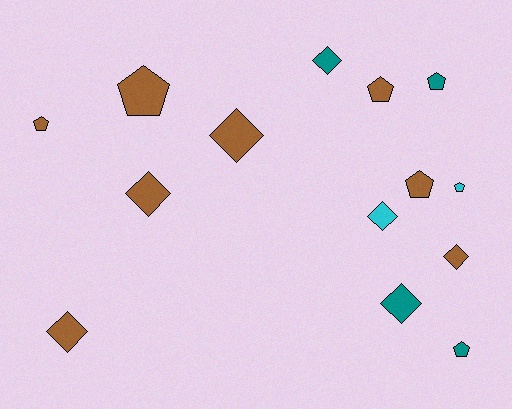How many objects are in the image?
There are 14 objects.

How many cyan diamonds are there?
There is 1 cyan diamond.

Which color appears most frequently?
Brown, with 8 objects.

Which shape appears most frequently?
Diamond, with 7 objects.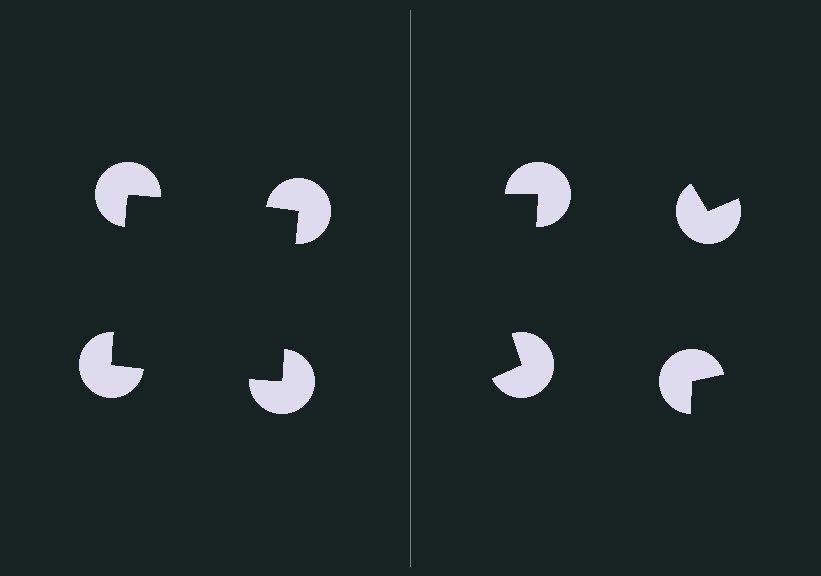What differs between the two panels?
The pac-man discs are positioned identically on both sides; only the wedge orientations differ. On the left they align to a square; on the right they are misaligned.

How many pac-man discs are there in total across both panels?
8 — 4 on each side.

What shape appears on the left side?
An illusory square.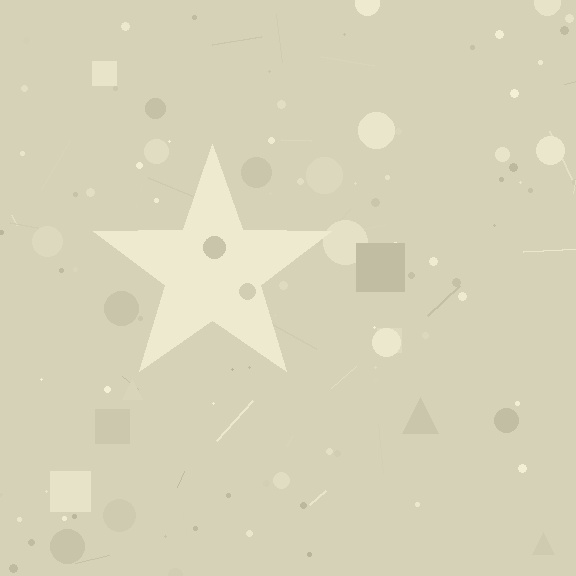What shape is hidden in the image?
A star is hidden in the image.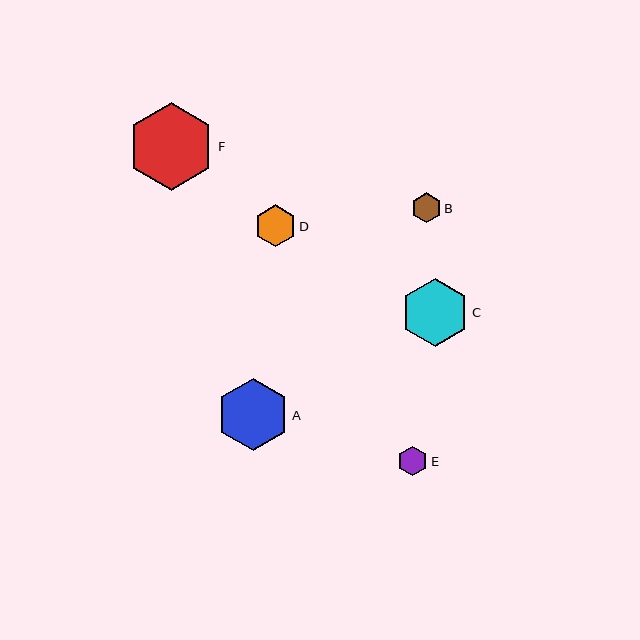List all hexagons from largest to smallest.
From largest to smallest: F, A, C, D, B, E.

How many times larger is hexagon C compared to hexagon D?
Hexagon C is approximately 1.6 times the size of hexagon D.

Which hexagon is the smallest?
Hexagon E is the smallest with a size of approximately 30 pixels.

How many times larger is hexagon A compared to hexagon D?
Hexagon A is approximately 1.7 times the size of hexagon D.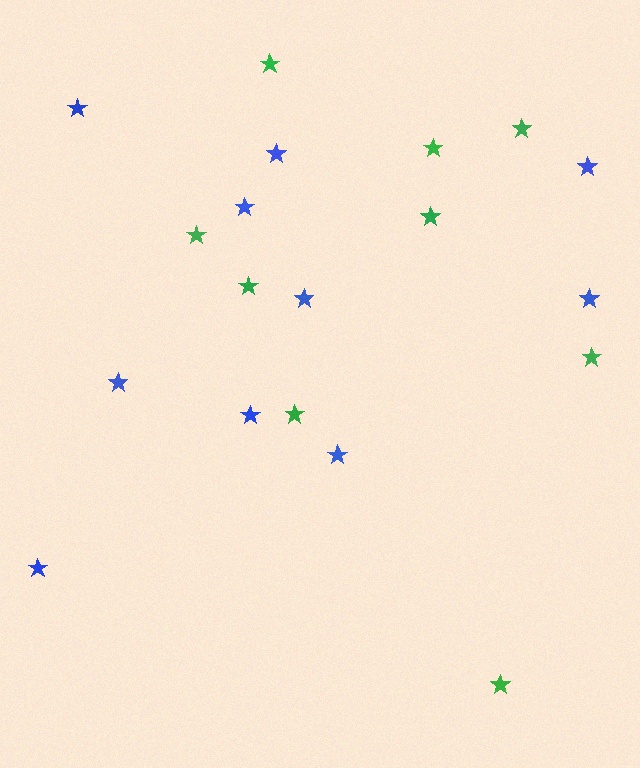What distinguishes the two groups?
There are 2 groups: one group of green stars (9) and one group of blue stars (10).